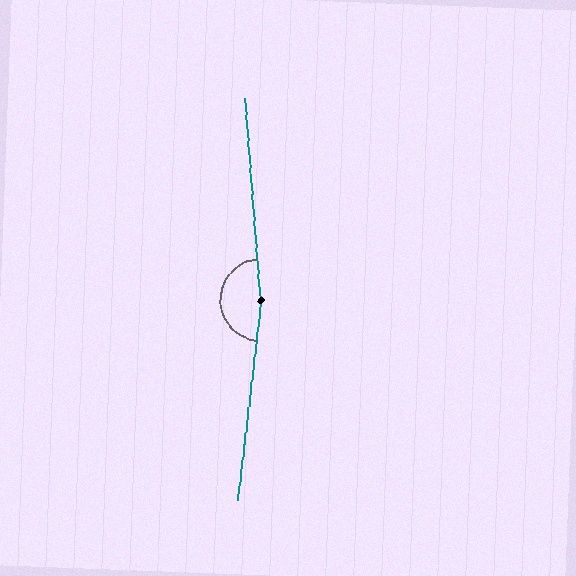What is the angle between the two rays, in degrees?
Approximately 168 degrees.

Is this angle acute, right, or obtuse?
It is obtuse.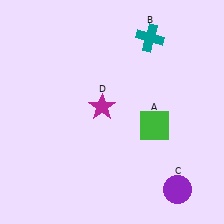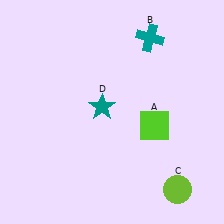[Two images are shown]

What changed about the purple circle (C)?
In Image 1, C is purple. In Image 2, it changed to lime.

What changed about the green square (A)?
In Image 1, A is green. In Image 2, it changed to lime.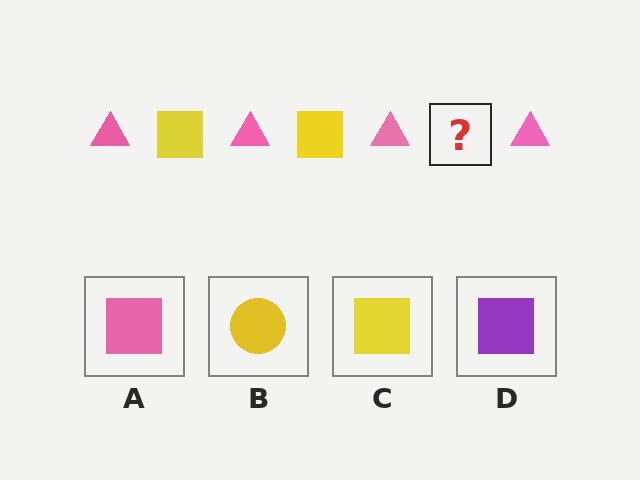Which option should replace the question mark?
Option C.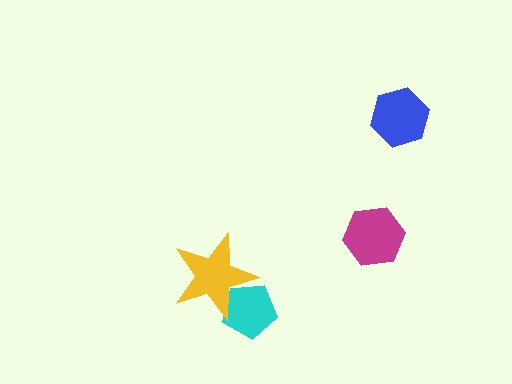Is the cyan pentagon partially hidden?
Yes, it is partially covered by another shape.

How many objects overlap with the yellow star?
1 object overlaps with the yellow star.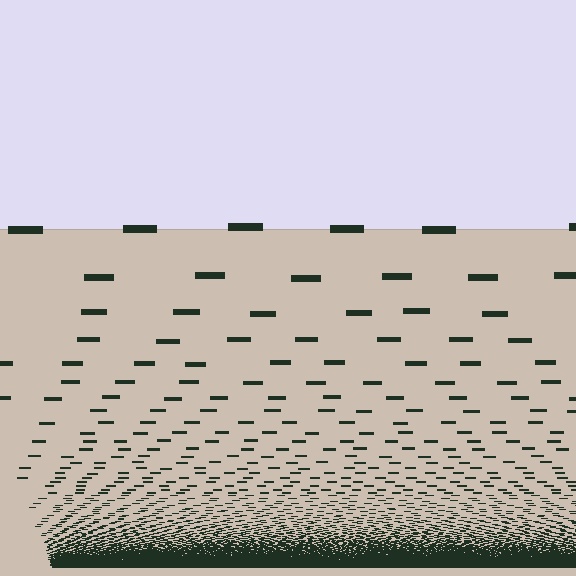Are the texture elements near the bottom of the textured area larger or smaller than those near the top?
Smaller. The gradient is inverted — elements near the bottom are smaller and denser.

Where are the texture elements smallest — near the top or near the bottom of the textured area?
Near the bottom.